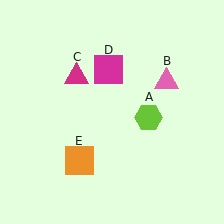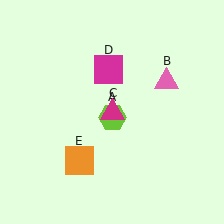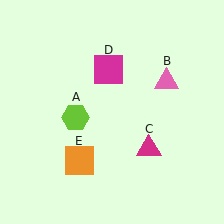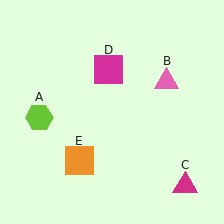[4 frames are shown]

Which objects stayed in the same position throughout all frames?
Pink triangle (object B) and magenta square (object D) and orange square (object E) remained stationary.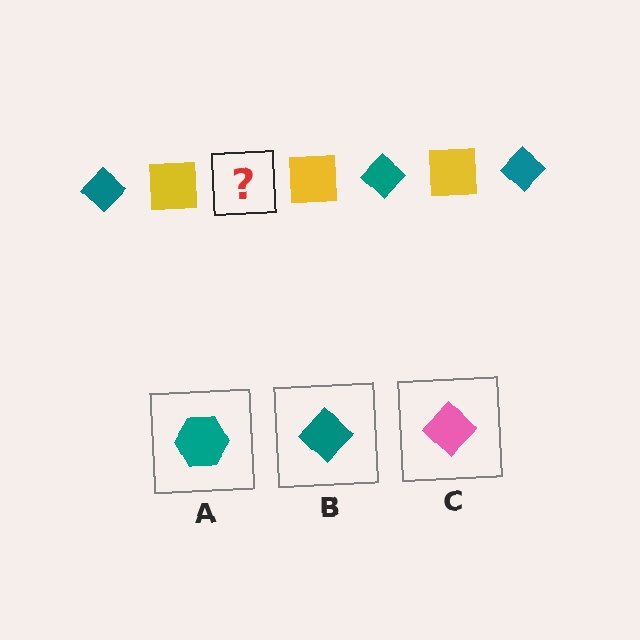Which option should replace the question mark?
Option B.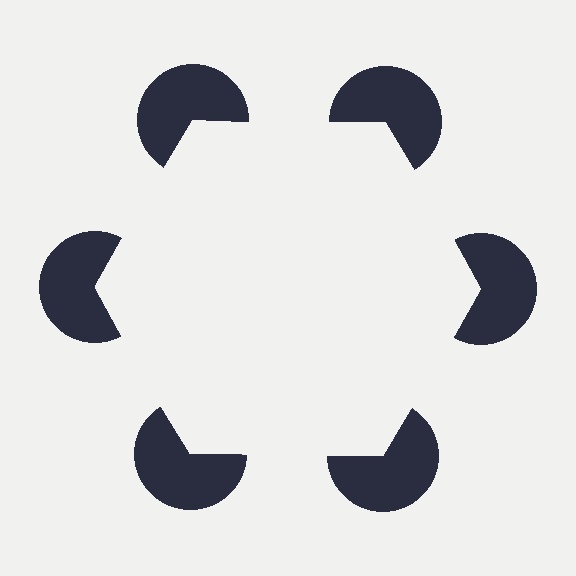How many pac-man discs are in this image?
There are 6 — one at each vertex of the illusory hexagon.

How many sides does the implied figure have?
6 sides.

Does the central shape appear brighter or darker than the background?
It typically appears slightly brighter than the background, even though no actual brightness change is drawn.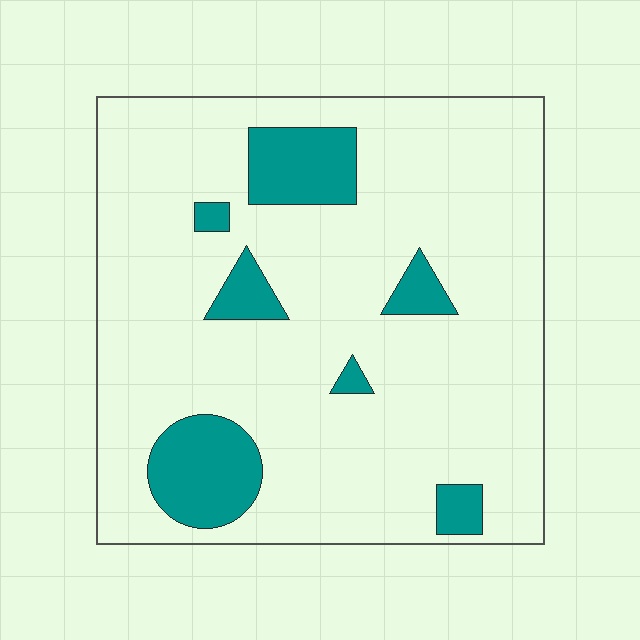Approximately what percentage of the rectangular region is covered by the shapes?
Approximately 15%.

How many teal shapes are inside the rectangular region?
7.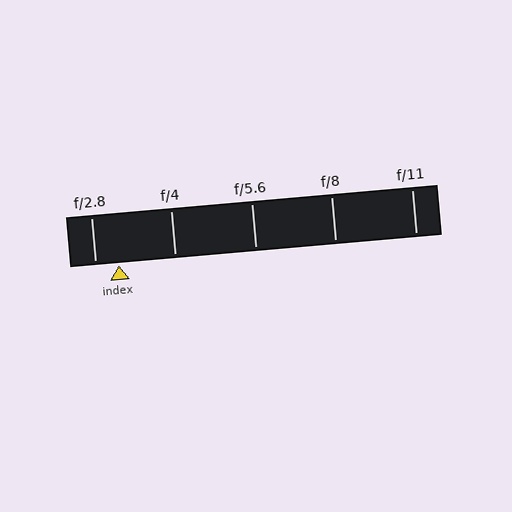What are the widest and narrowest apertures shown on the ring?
The widest aperture shown is f/2.8 and the narrowest is f/11.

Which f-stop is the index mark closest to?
The index mark is closest to f/2.8.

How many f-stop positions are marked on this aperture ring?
There are 5 f-stop positions marked.